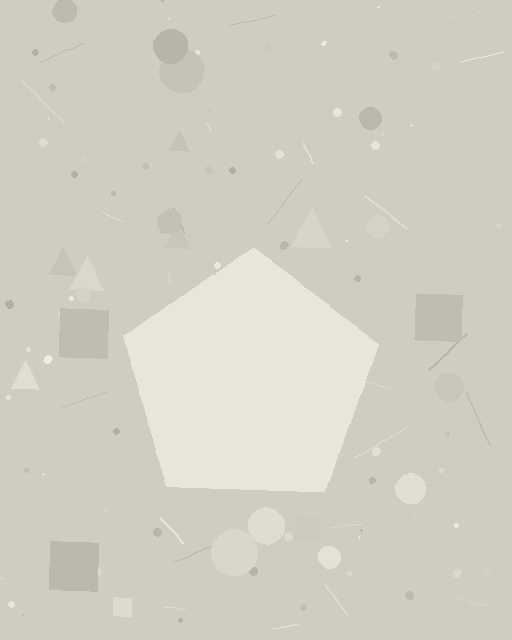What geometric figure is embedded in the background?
A pentagon is embedded in the background.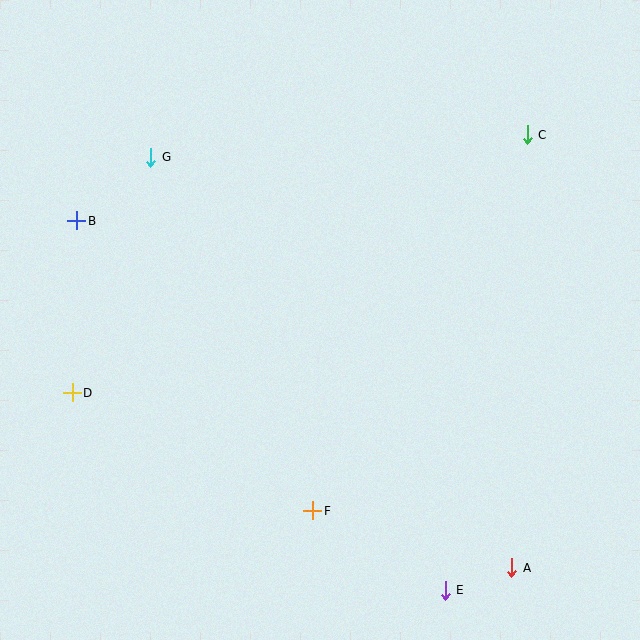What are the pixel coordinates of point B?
Point B is at (77, 221).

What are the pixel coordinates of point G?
Point G is at (151, 157).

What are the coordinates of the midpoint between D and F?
The midpoint between D and F is at (192, 452).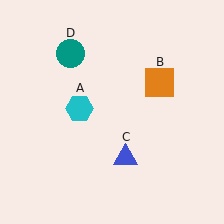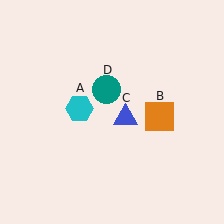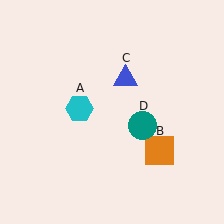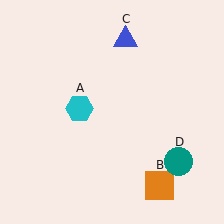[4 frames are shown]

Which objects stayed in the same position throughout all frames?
Cyan hexagon (object A) remained stationary.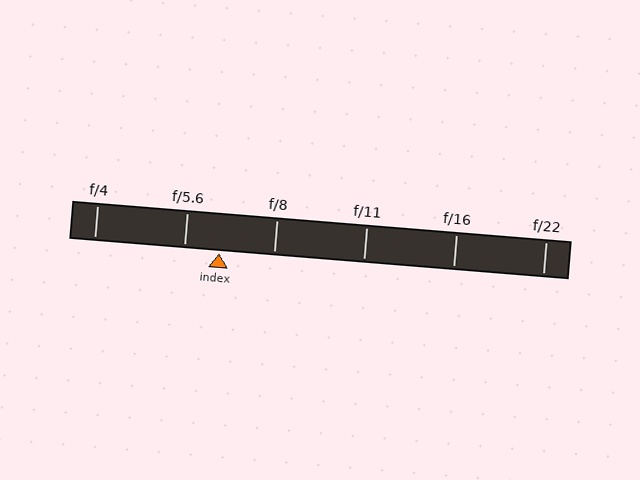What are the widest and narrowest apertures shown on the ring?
The widest aperture shown is f/4 and the narrowest is f/22.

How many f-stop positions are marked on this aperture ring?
There are 6 f-stop positions marked.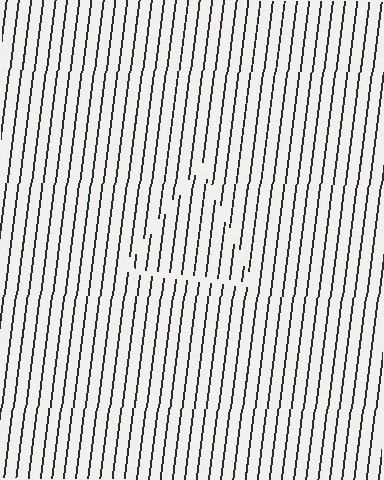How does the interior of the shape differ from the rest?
The interior of the shape contains the same grating, shifted by half a period — the contour is defined by the phase discontinuity where line-ends from the inner and outer gratings abut.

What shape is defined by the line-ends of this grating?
An illusory triangle. The interior of the shape contains the same grating, shifted by half a period — the contour is defined by the phase discontinuity where line-ends from the inner and outer gratings abut.